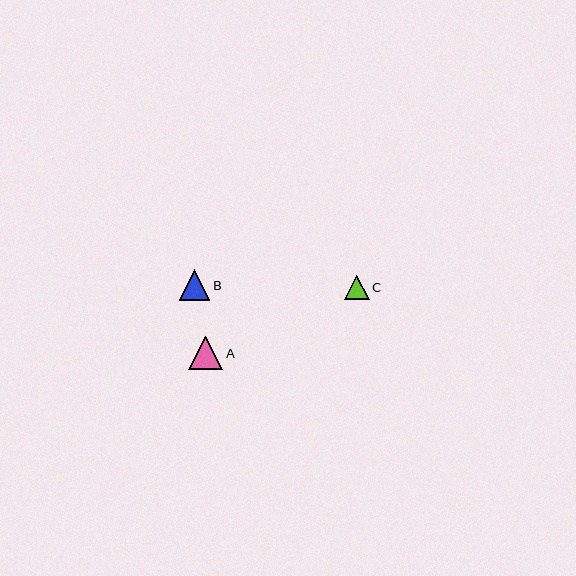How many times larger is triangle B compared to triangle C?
Triangle B is approximately 1.2 times the size of triangle C.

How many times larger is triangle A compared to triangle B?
Triangle A is approximately 1.1 times the size of triangle B.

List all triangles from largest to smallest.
From largest to smallest: A, B, C.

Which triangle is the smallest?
Triangle C is the smallest with a size of approximately 25 pixels.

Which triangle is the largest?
Triangle A is the largest with a size of approximately 34 pixels.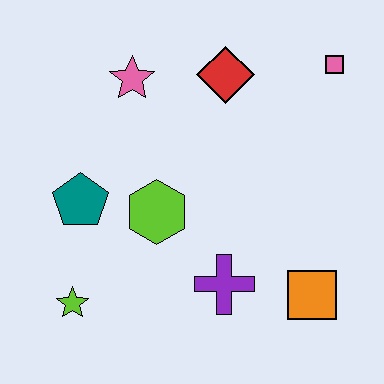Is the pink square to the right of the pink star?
Yes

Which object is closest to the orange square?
The purple cross is closest to the orange square.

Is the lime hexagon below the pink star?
Yes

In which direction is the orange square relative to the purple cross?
The orange square is to the right of the purple cross.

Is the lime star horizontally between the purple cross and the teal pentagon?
No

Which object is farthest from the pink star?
The orange square is farthest from the pink star.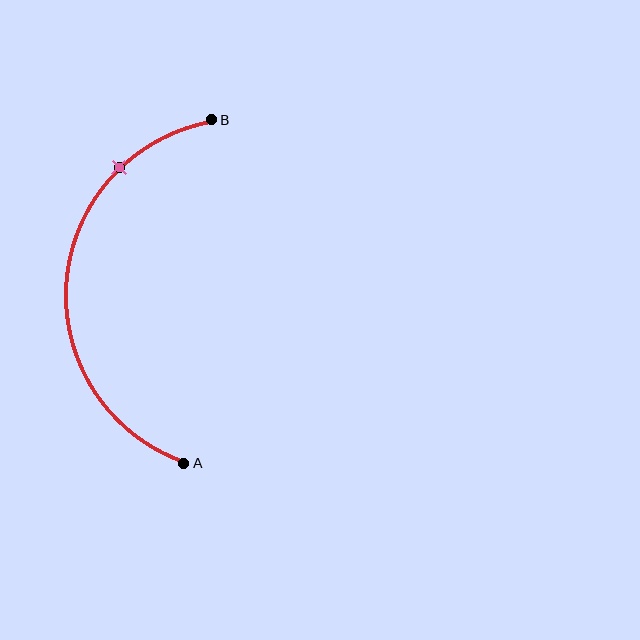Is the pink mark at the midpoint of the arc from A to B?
No. The pink mark lies on the arc but is closer to endpoint B. The arc midpoint would be at the point on the curve equidistant along the arc from both A and B.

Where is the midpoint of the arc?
The arc midpoint is the point on the curve farthest from the straight line joining A and B. It sits to the left of that line.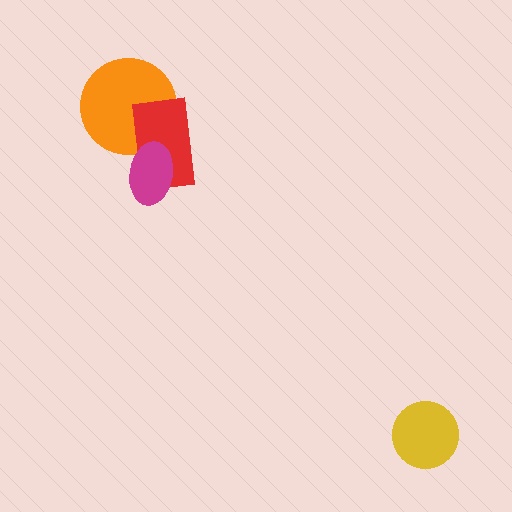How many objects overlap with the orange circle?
2 objects overlap with the orange circle.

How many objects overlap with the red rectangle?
2 objects overlap with the red rectangle.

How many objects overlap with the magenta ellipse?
2 objects overlap with the magenta ellipse.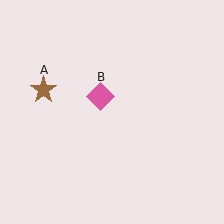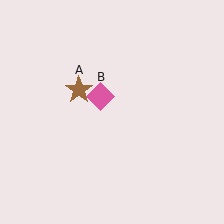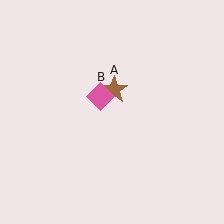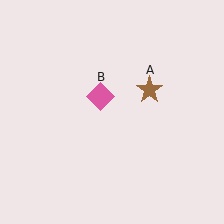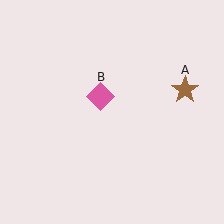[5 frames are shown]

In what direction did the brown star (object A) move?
The brown star (object A) moved right.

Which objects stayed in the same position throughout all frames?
Pink diamond (object B) remained stationary.